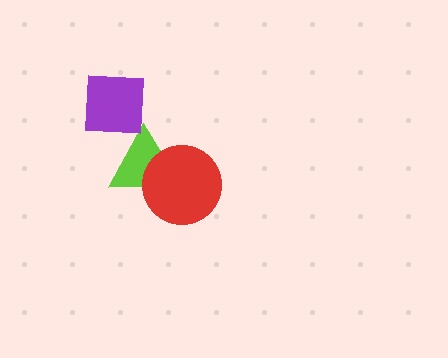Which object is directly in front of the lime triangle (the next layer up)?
The red circle is directly in front of the lime triangle.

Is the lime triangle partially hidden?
Yes, it is partially covered by another shape.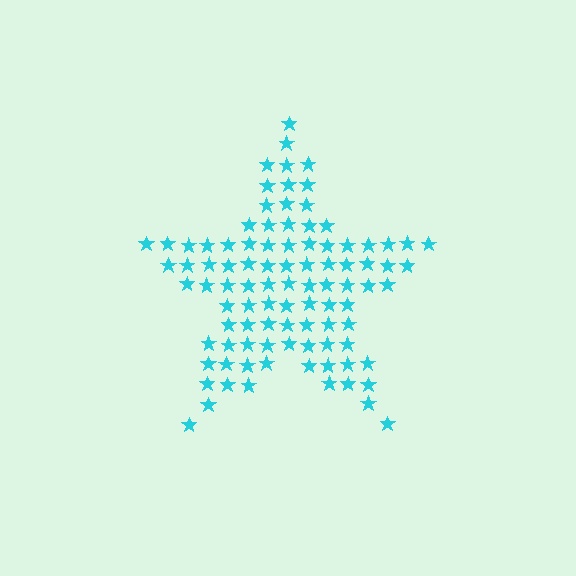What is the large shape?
The large shape is a star.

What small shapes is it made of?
It is made of small stars.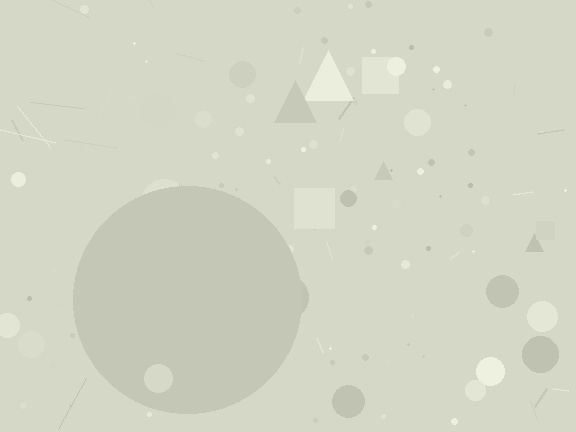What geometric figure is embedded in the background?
A circle is embedded in the background.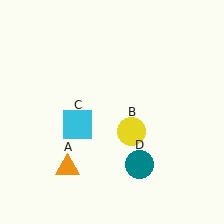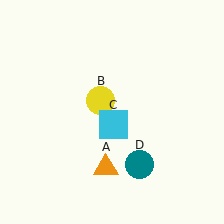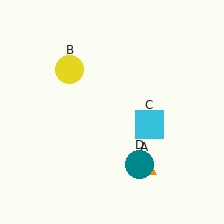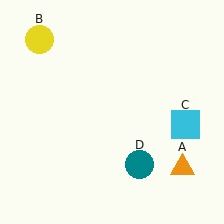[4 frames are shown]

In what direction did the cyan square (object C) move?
The cyan square (object C) moved right.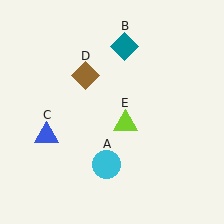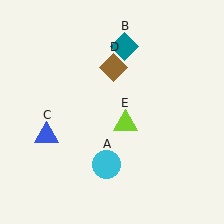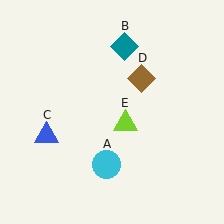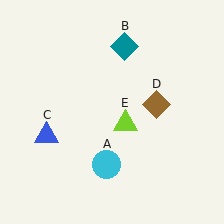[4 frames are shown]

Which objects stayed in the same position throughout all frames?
Cyan circle (object A) and teal diamond (object B) and blue triangle (object C) and lime triangle (object E) remained stationary.